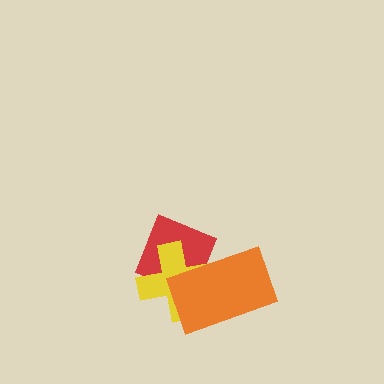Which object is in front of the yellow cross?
The orange rectangle is in front of the yellow cross.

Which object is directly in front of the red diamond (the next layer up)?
The yellow cross is directly in front of the red diamond.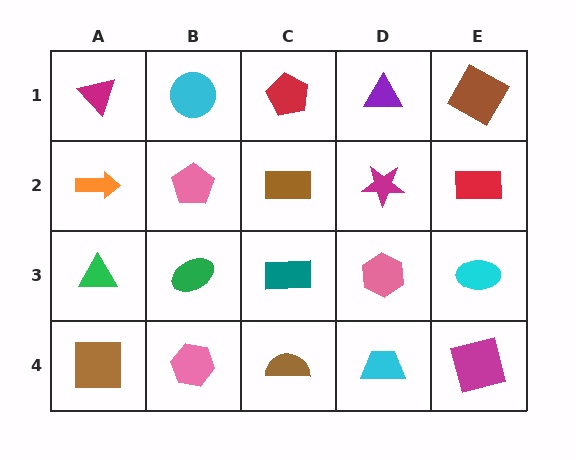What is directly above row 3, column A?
An orange arrow.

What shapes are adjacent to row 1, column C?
A brown rectangle (row 2, column C), a cyan circle (row 1, column B), a purple triangle (row 1, column D).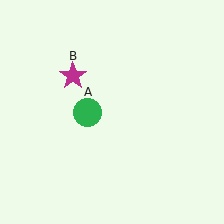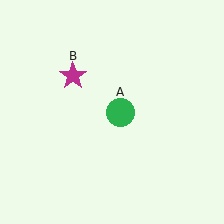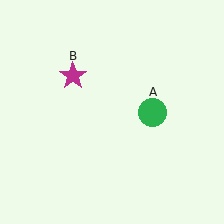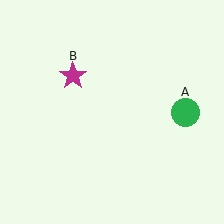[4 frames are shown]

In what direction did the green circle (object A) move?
The green circle (object A) moved right.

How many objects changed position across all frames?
1 object changed position: green circle (object A).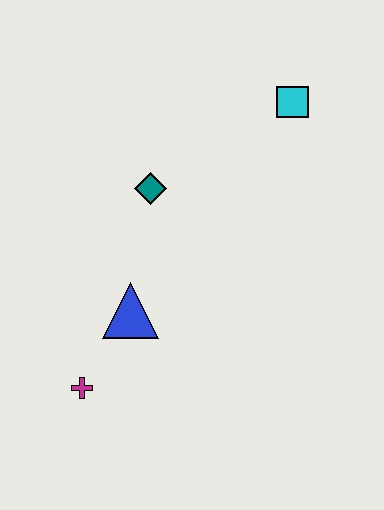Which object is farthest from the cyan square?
The magenta cross is farthest from the cyan square.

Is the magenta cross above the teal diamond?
No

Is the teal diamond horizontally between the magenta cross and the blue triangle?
No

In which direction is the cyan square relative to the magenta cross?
The cyan square is above the magenta cross.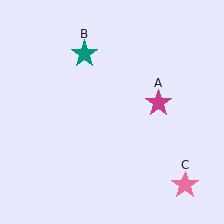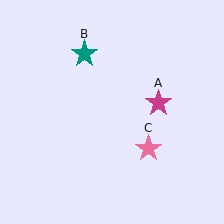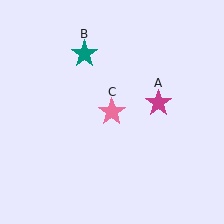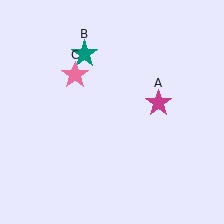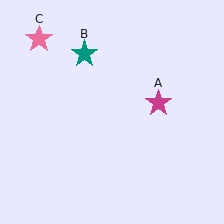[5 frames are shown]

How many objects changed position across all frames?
1 object changed position: pink star (object C).